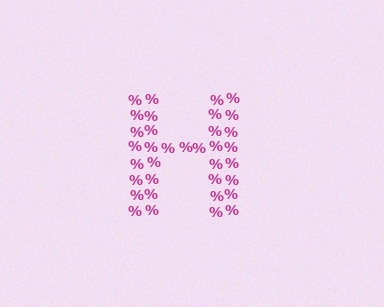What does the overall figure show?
The overall figure shows the letter H.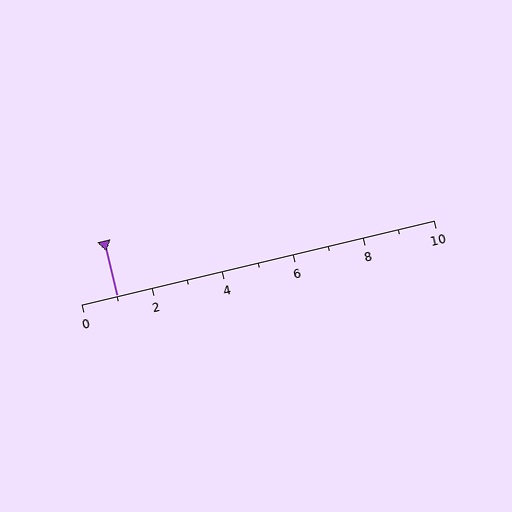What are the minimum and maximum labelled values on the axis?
The axis runs from 0 to 10.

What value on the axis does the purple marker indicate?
The marker indicates approximately 1.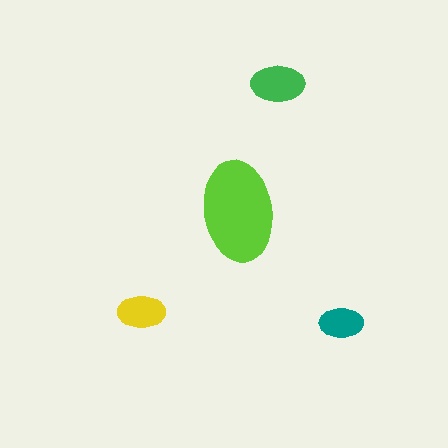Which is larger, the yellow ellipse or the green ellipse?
The green one.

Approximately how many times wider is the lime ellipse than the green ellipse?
About 2 times wider.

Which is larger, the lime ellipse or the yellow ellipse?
The lime one.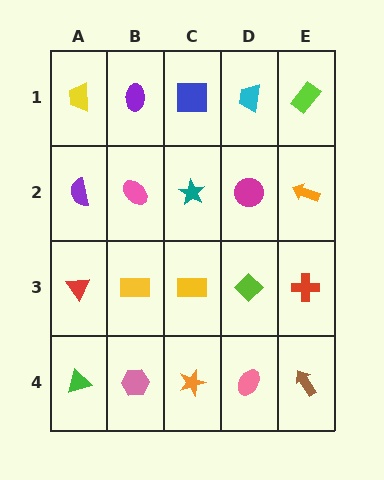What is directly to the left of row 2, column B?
A purple semicircle.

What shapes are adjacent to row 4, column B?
A yellow rectangle (row 3, column B), a green triangle (row 4, column A), an orange star (row 4, column C).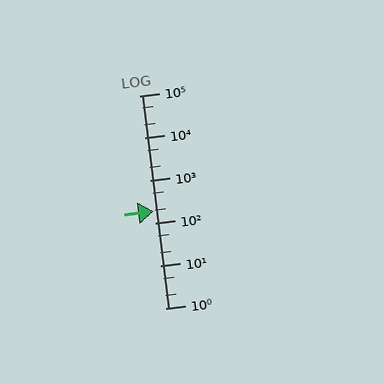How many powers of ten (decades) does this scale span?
The scale spans 5 decades, from 1 to 100000.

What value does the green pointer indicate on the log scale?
The pointer indicates approximately 190.